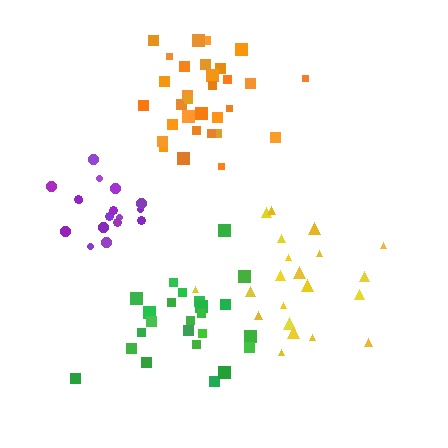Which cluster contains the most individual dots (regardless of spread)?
Orange (32).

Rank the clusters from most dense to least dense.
orange, purple, green, yellow.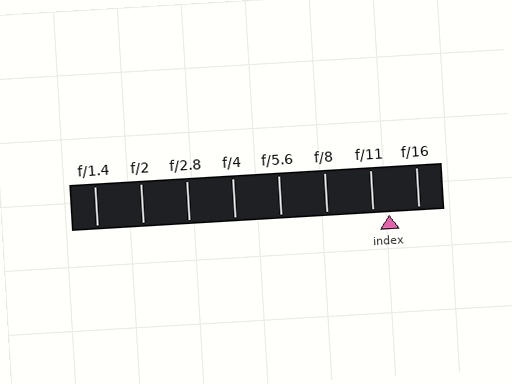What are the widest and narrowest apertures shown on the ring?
The widest aperture shown is f/1.4 and the narrowest is f/16.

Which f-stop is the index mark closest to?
The index mark is closest to f/11.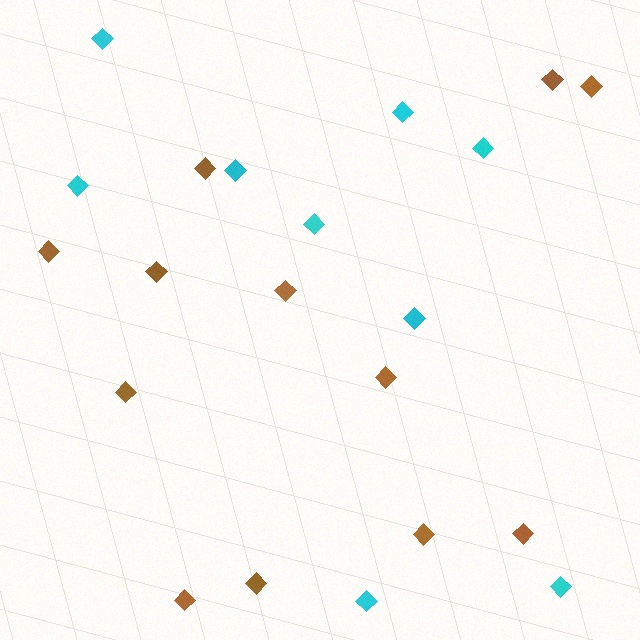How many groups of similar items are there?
There are 2 groups: one group of brown diamonds (12) and one group of cyan diamonds (9).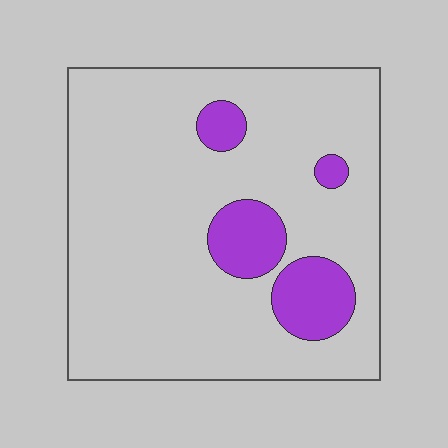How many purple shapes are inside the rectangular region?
4.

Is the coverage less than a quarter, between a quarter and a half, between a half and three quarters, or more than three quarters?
Less than a quarter.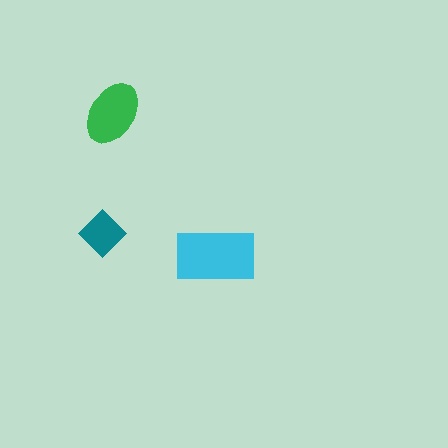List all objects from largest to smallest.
The cyan rectangle, the green ellipse, the teal diamond.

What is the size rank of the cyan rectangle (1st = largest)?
1st.